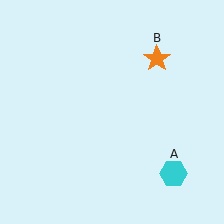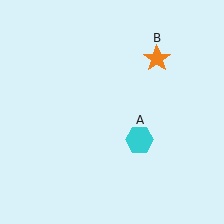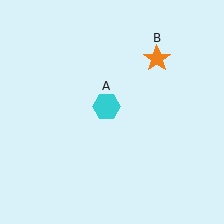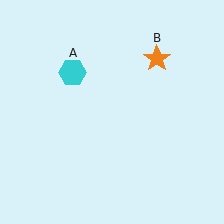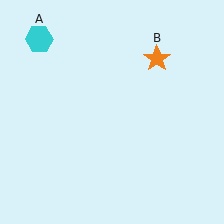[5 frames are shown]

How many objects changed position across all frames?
1 object changed position: cyan hexagon (object A).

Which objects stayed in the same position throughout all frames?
Orange star (object B) remained stationary.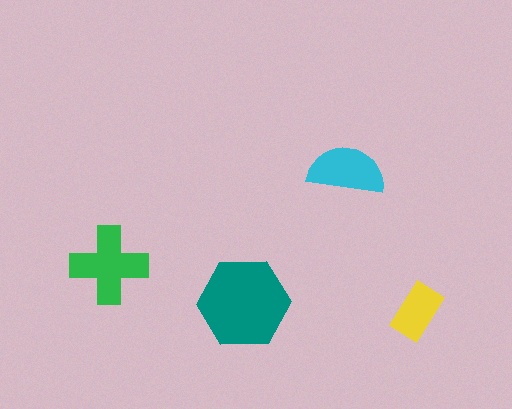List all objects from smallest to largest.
The yellow rectangle, the cyan semicircle, the green cross, the teal hexagon.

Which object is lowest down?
The yellow rectangle is bottommost.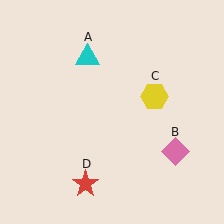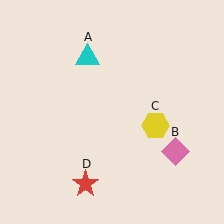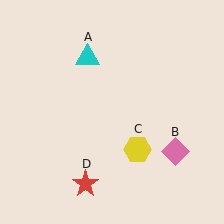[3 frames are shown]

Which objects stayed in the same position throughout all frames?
Cyan triangle (object A) and pink diamond (object B) and red star (object D) remained stationary.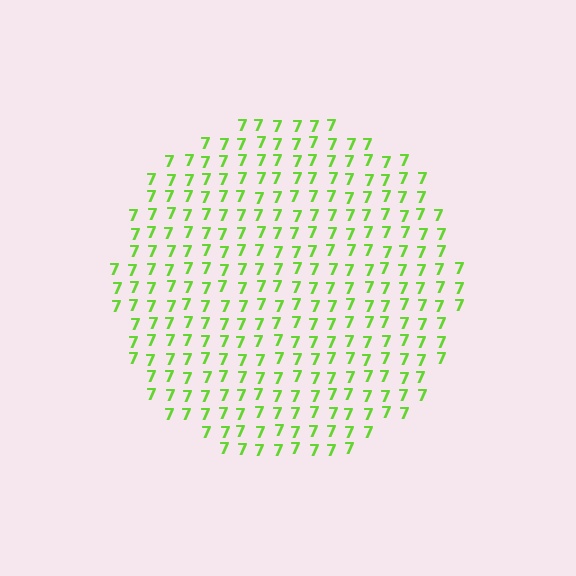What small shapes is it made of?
It is made of small digit 7's.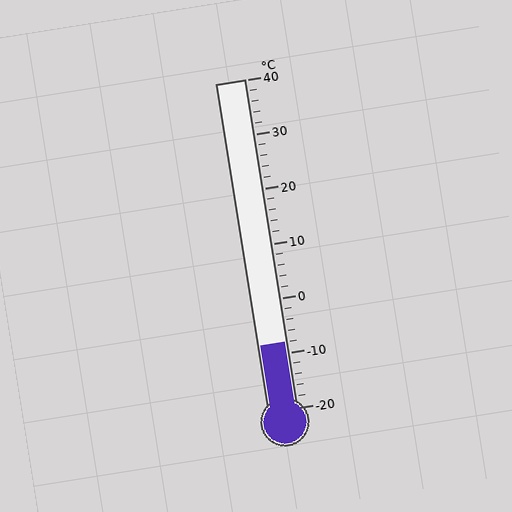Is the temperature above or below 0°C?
The temperature is below 0°C.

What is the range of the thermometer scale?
The thermometer scale ranges from -20°C to 40°C.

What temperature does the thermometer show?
The thermometer shows approximately -8°C.